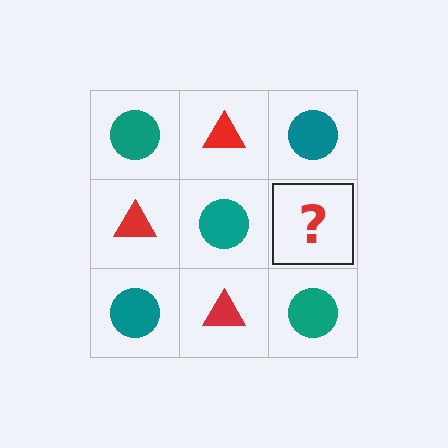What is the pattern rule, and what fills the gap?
The rule is that it alternates teal circle and red triangle in a checkerboard pattern. The gap should be filled with a red triangle.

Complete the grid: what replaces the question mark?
The question mark should be replaced with a red triangle.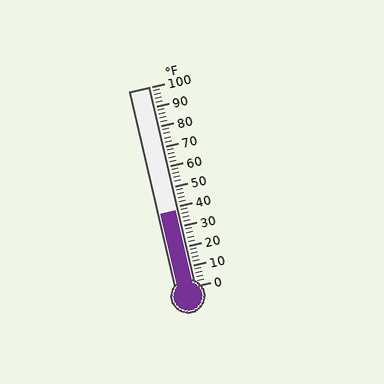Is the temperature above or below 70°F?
The temperature is below 70°F.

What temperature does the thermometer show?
The thermometer shows approximately 38°F.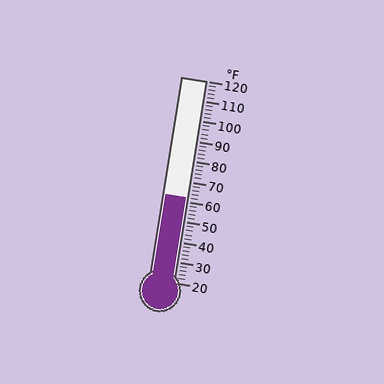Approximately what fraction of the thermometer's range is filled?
The thermometer is filled to approximately 40% of its range.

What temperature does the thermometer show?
The thermometer shows approximately 62°F.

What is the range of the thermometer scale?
The thermometer scale ranges from 20°F to 120°F.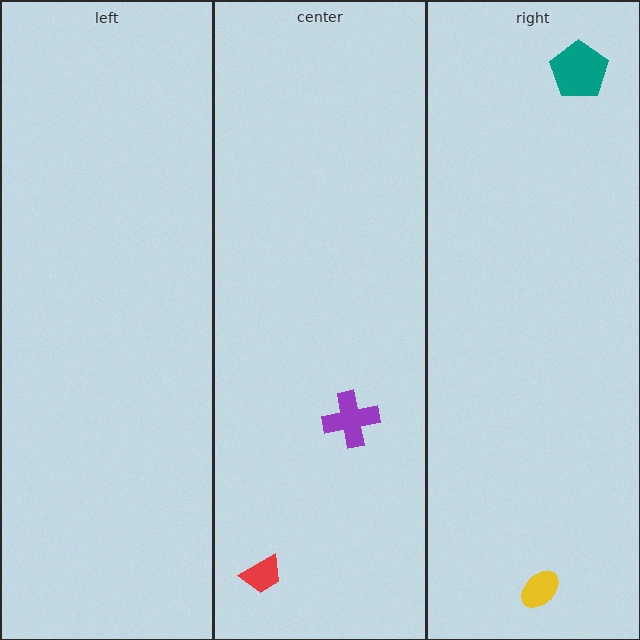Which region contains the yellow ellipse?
The right region.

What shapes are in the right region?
The yellow ellipse, the teal pentagon.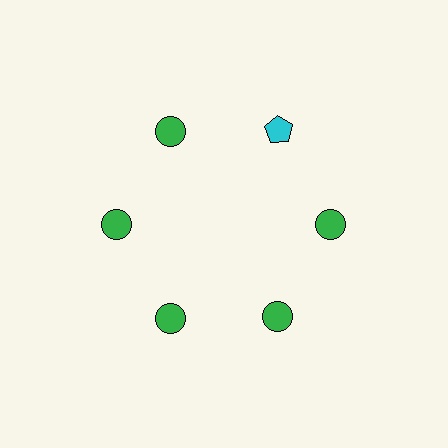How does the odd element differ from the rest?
It differs in both color (cyan instead of green) and shape (pentagon instead of circle).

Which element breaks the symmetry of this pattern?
The cyan pentagon at roughly the 1 o'clock position breaks the symmetry. All other shapes are green circles.